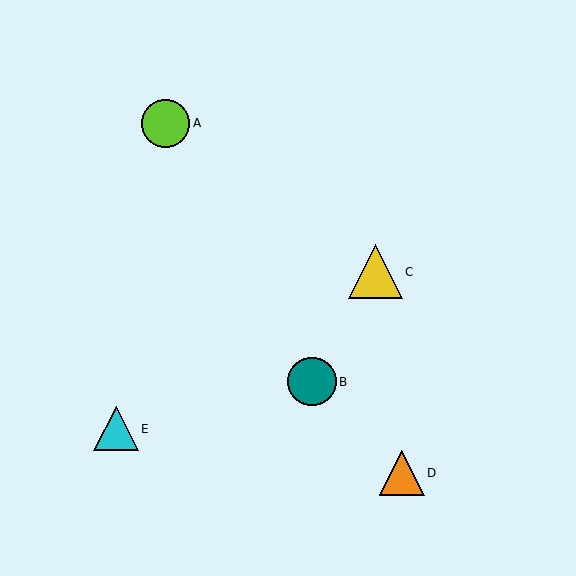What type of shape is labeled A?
Shape A is a lime circle.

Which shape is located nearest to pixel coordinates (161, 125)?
The lime circle (labeled A) at (166, 123) is nearest to that location.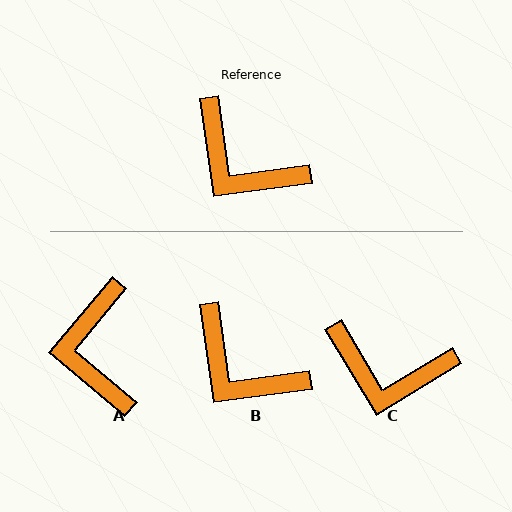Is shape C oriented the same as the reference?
No, it is off by about 23 degrees.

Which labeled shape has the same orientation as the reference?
B.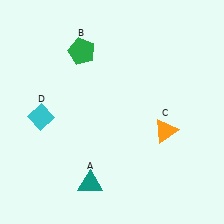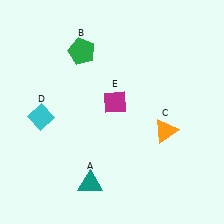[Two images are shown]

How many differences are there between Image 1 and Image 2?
There is 1 difference between the two images.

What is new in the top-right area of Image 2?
A magenta diamond (E) was added in the top-right area of Image 2.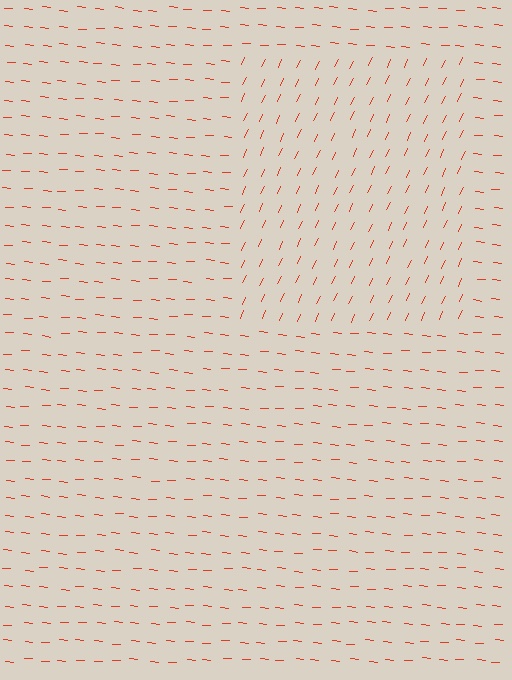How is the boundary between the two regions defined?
The boundary is defined purely by a change in line orientation (approximately 70 degrees difference). All lines are the same color and thickness.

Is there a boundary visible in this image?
Yes, there is a texture boundary formed by a change in line orientation.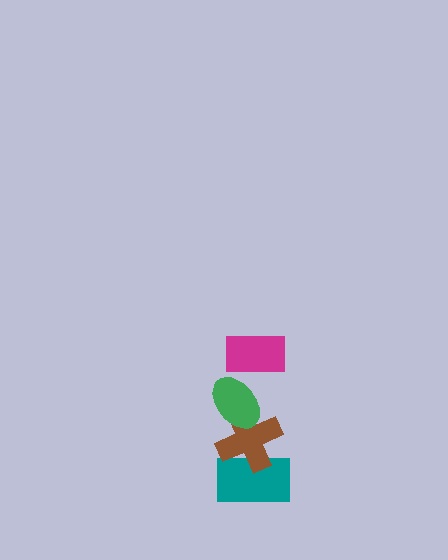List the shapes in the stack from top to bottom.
From top to bottom: the magenta rectangle, the green ellipse, the brown cross, the teal rectangle.